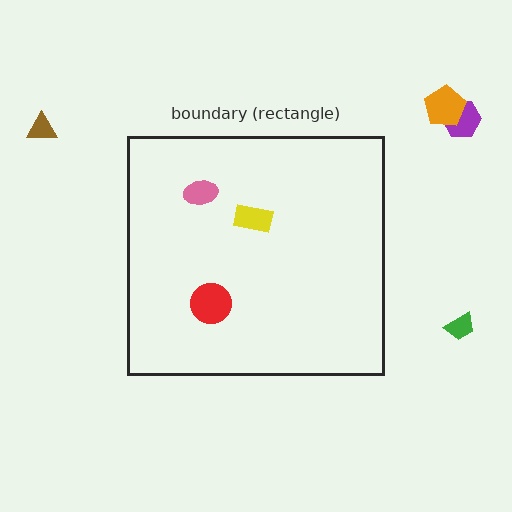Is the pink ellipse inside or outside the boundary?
Inside.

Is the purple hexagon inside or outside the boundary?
Outside.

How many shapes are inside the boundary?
3 inside, 4 outside.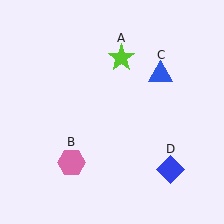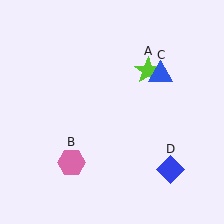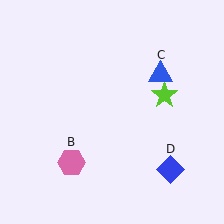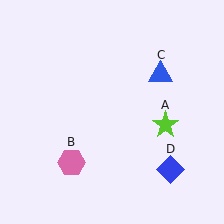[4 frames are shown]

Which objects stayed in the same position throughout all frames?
Pink hexagon (object B) and blue triangle (object C) and blue diamond (object D) remained stationary.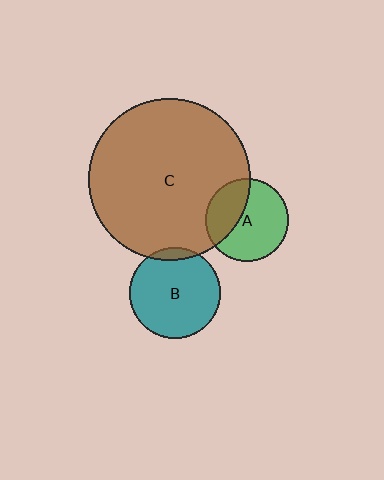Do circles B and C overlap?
Yes.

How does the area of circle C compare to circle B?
Approximately 3.2 times.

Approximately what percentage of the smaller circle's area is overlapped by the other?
Approximately 5%.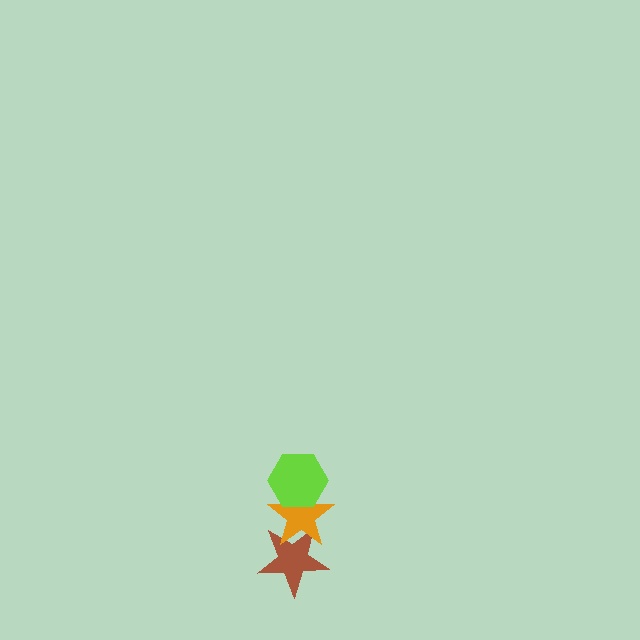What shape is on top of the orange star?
The lime hexagon is on top of the orange star.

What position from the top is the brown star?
The brown star is 3rd from the top.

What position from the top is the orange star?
The orange star is 2nd from the top.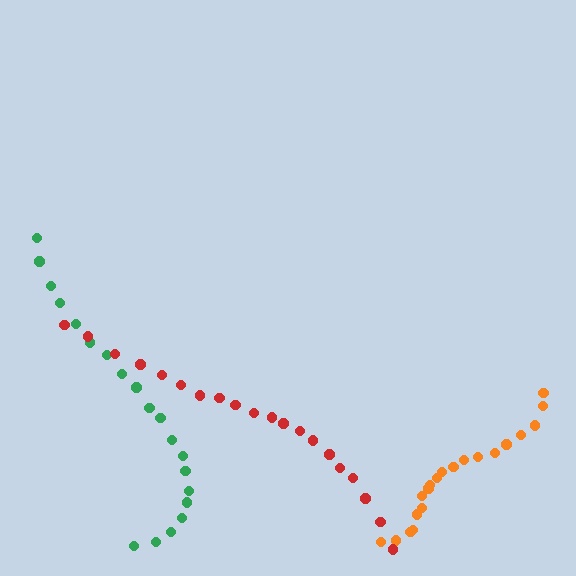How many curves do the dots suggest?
There are 3 distinct paths.